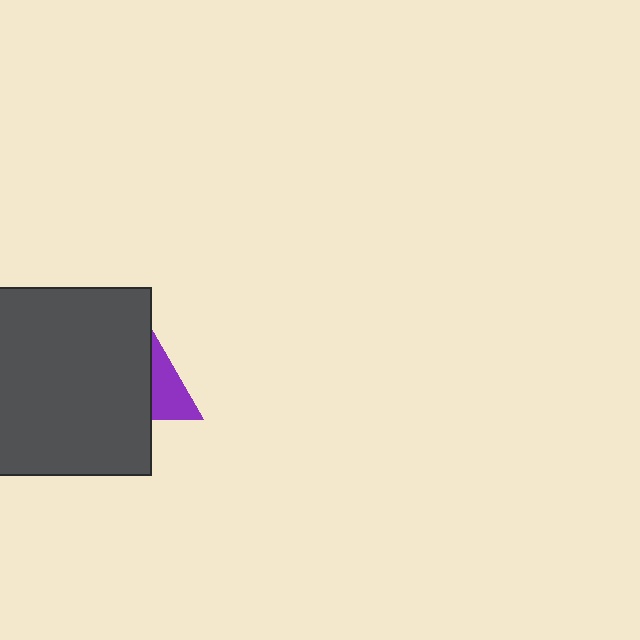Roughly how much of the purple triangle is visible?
About half of it is visible (roughly 46%).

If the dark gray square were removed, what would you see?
You would see the complete purple triangle.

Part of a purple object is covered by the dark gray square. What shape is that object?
It is a triangle.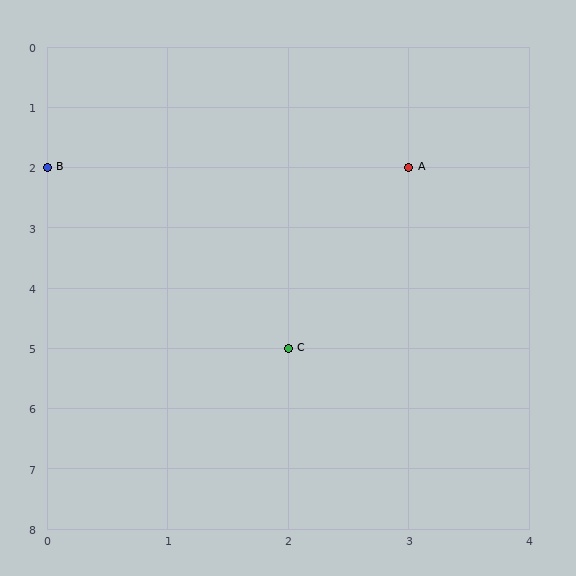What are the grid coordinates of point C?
Point C is at grid coordinates (2, 5).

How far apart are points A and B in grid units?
Points A and B are 3 columns apart.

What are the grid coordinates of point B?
Point B is at grid coordinates (0, 2).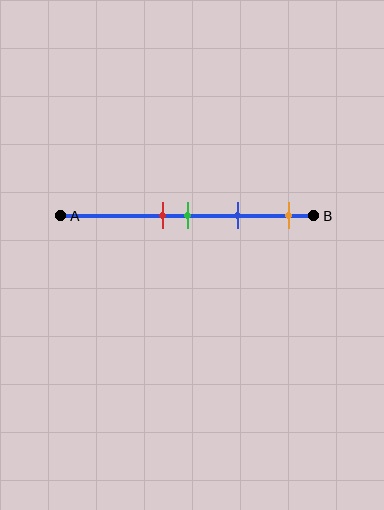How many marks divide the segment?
There are 4 marks dividing the segment.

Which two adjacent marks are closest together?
The red and green marks are the closest adjacent pair.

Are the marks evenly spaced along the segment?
No, the marks are not evenly spaced.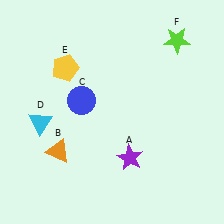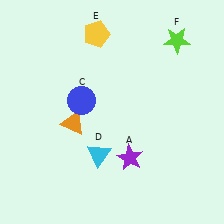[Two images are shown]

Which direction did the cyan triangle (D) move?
The cyan triangle (D) moved right.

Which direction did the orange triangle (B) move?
The orange triangle (B) moved up.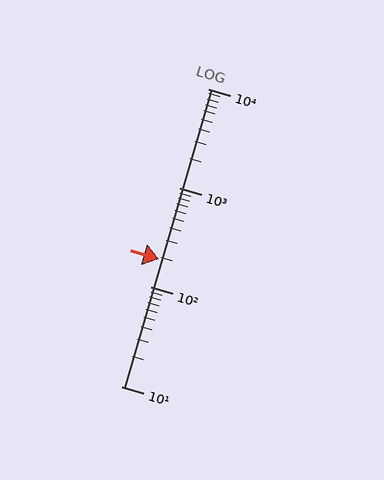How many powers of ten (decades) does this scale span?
The scale spans 3 decades, from 10 to 10000.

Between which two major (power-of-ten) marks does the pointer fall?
The pointer is between 100 and 1000.